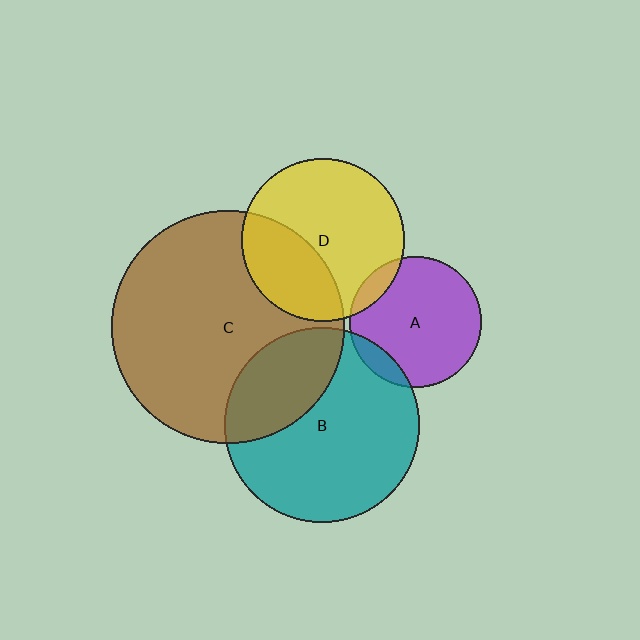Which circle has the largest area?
Circle C (brown).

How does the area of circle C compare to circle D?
Approximately 2.0 times.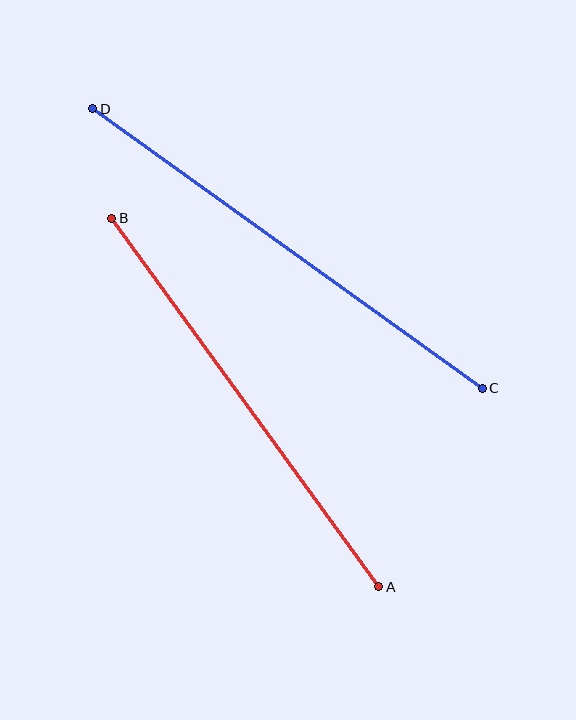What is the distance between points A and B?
The distance is approximately 455 pixels.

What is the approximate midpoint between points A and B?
The midpoint is at approximately (245, 402) pixels.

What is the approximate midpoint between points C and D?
The midpoint is at approximately (288, 249) pixels.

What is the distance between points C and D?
The distance is approximately 479 pixels.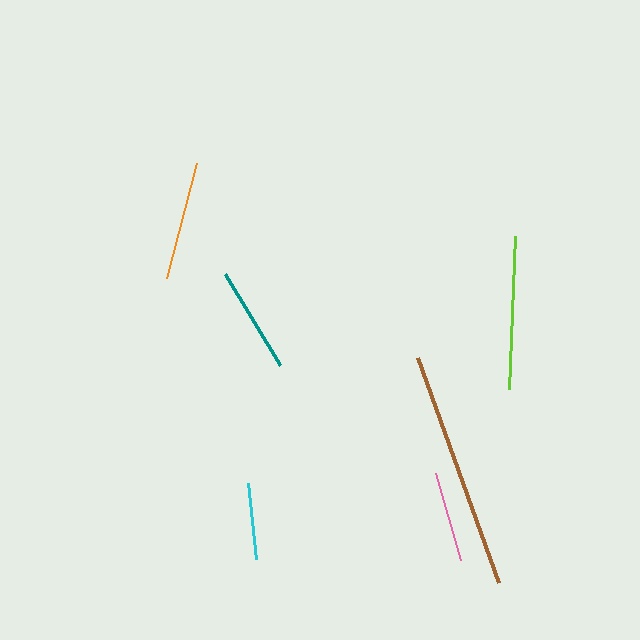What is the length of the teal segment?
The teal segment is approximately 107 pixels long.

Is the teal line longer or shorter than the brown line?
The brown line is longer than the teal line.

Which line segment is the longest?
The brown line is the longest at approximately 239 pixels.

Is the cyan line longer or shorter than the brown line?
The brown line is longer than the cyan line.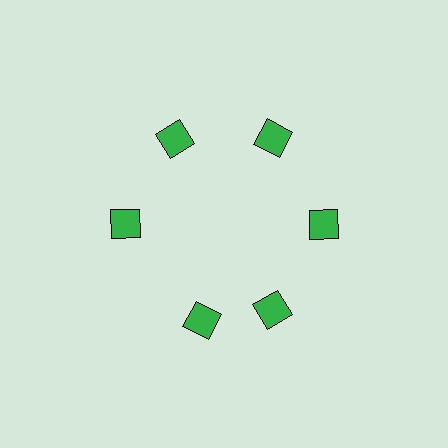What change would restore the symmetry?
The symmetry would be restored by rotating it back into even spacing with its neighbors so that all 6 squares sit at equal angles and equal distance from the center.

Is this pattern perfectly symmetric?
No. The 6 green squares are arranged in a ring, but one element near the 7 o'clock position is rotated out of alignment along the ring, breaking the 6-fold rotational symmetry.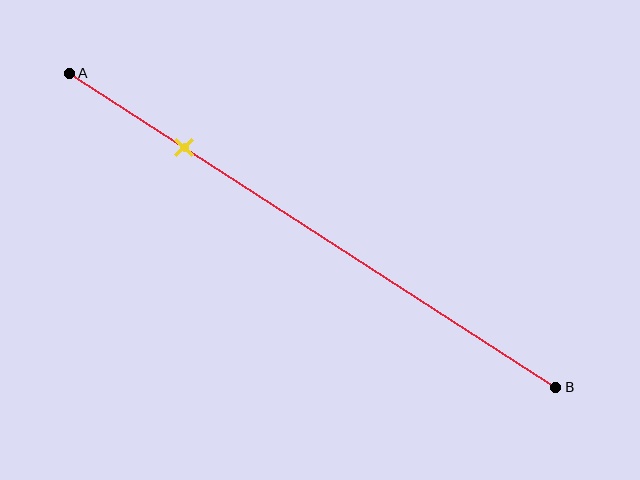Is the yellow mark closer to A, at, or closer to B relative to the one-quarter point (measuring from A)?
The yellow mark is approximately at the one-quarter point of segment AB.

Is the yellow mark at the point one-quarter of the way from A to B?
Yes, the mark is approximately at the one-quarter point.